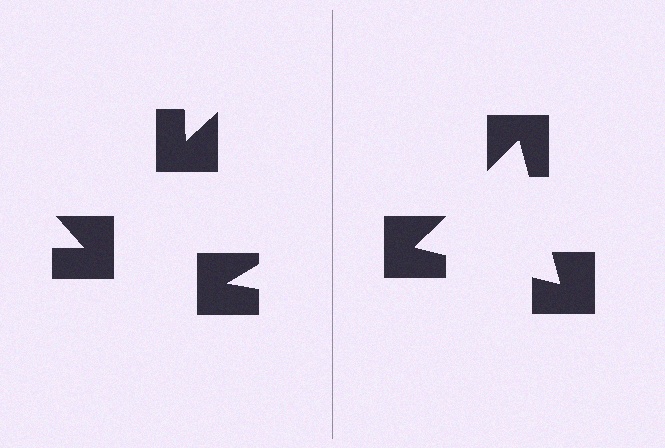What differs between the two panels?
The notched squares are positioned identically on both sides; only the wedge orientations differ. On the right they align to a triangle; on the left they are misaligned.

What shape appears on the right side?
An illusory triangle.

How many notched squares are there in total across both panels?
6 — 3 on each side.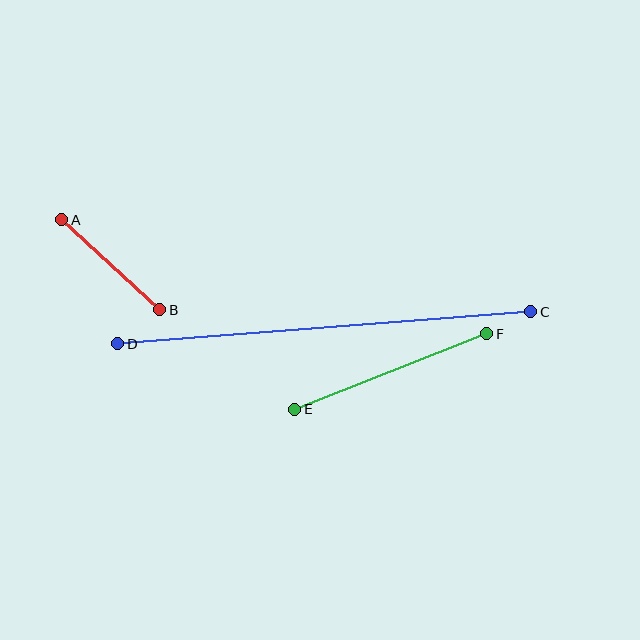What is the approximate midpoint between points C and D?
The midpoint is at approximately (324, 328) pixels.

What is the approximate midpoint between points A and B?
The midpoint is at approximately (111, 265) pixels.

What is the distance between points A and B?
The distance is approximately 133 pixels.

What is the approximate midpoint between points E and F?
The midpoint is at approximately (391, 372) pixels.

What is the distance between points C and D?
The distance is approximately 414 pixels.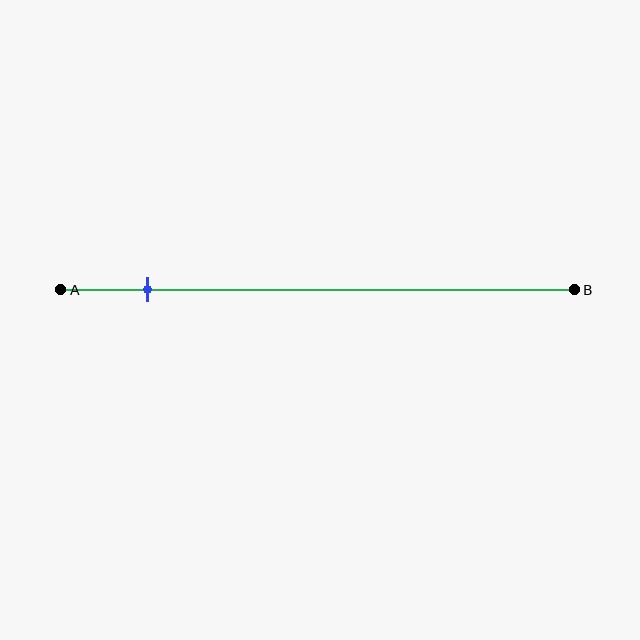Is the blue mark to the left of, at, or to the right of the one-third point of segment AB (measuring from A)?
The blue mark is to the left of the one-third point of segment AB.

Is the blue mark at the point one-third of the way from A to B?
No, the mark is at about 15% from A, not at the 33% one-third point.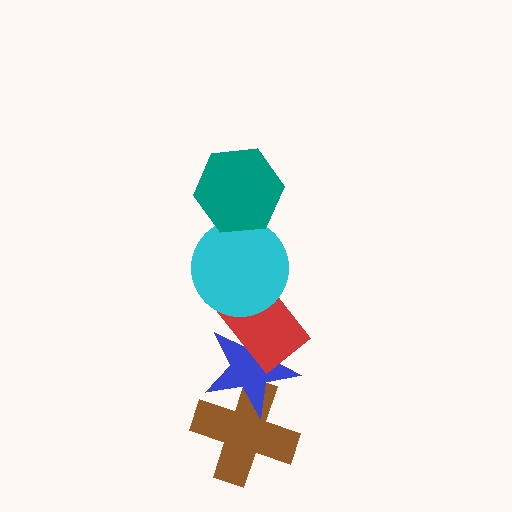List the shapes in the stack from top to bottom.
From top to bottom: the teal hexagon, the cyan circle, the red rectangle, the blue star, the brown cross.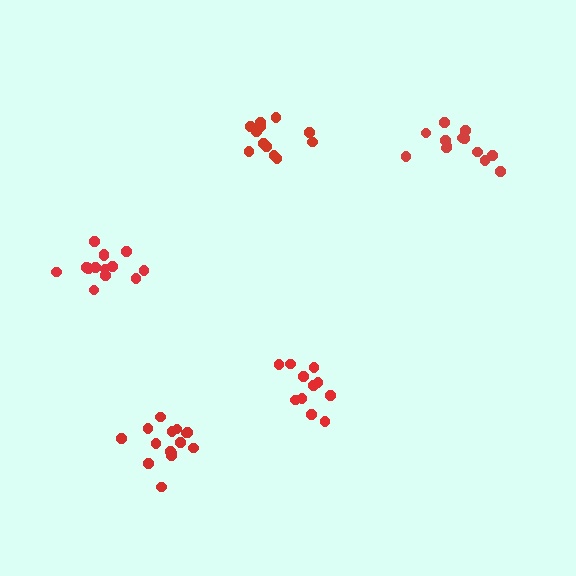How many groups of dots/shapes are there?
There are 5 groups.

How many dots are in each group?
Group 1: 12 dots, Group 2: 13 dots, Group 3: 14 dots, Group 4: 15 dots, Group 5: 11 dots (65 total).